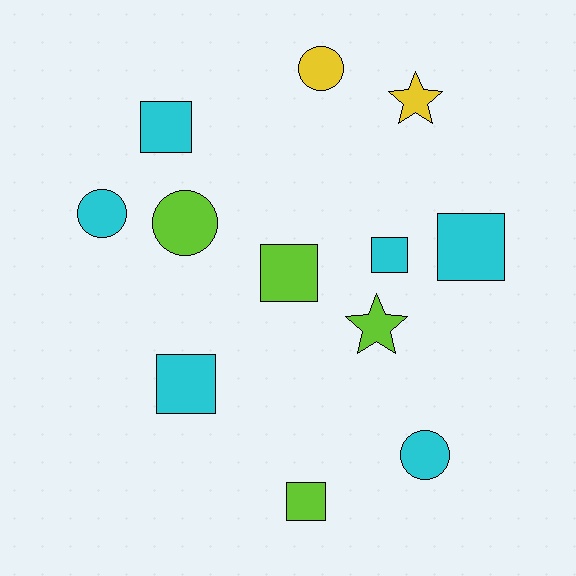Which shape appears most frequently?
Square, with 6 objects.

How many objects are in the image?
There are 12 objects.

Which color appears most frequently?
Cyan, with 6 objects.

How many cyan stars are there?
There are no cyan stars.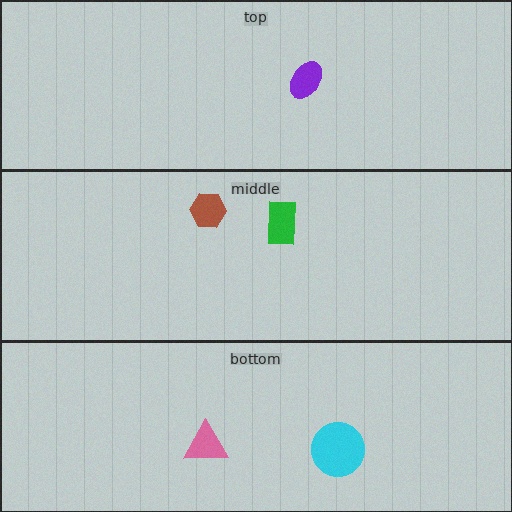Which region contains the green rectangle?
The middle region.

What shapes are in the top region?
The purple ellipse.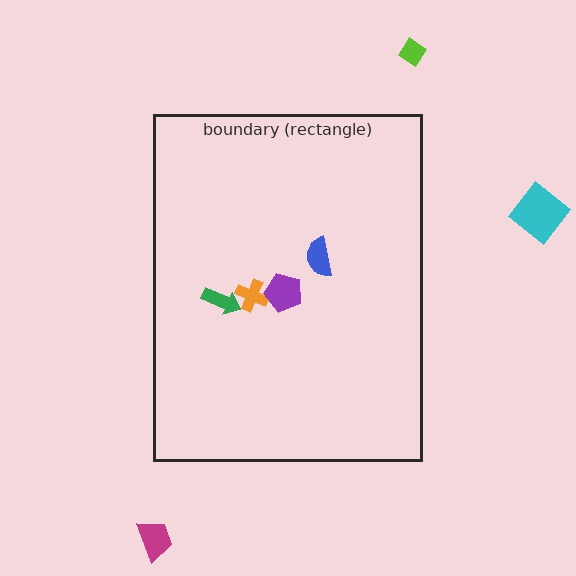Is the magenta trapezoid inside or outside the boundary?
Outside.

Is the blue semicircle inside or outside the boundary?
Inside.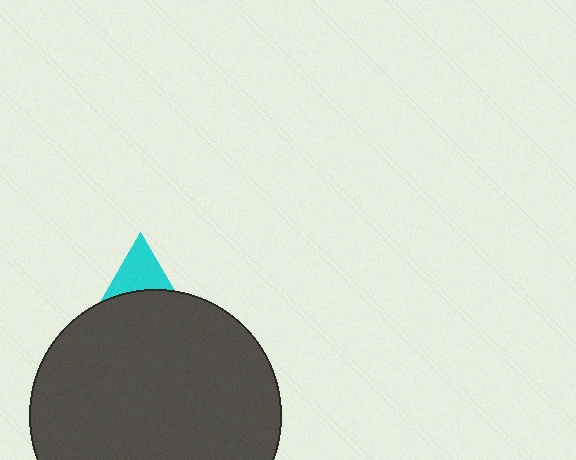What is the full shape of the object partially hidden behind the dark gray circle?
The partially hidden object is a cyan triangle.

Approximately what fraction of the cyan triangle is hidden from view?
Roughly 69% of the cyan triangle is hidden behind the dark gray circle.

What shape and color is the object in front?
The object in front is a dark gray circle.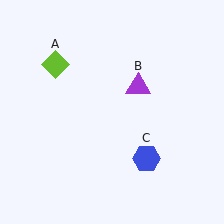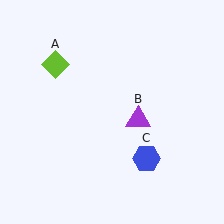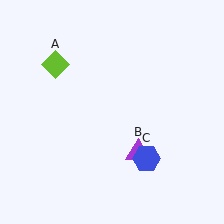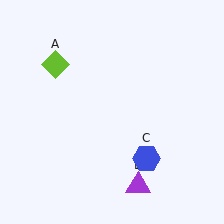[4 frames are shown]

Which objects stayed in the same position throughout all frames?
Lime diamond (object A) and blue hexagon (object C) remained stationary.